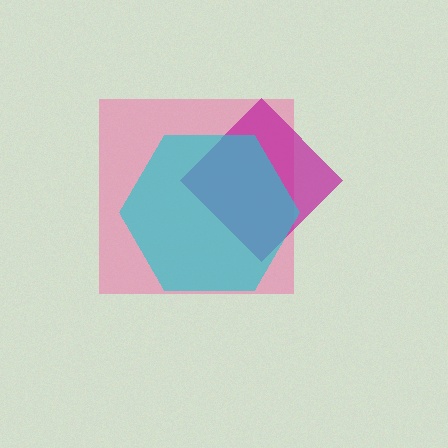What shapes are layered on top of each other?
The layered shapes are: a pink square, a magenta diamond, a cyan hexagon.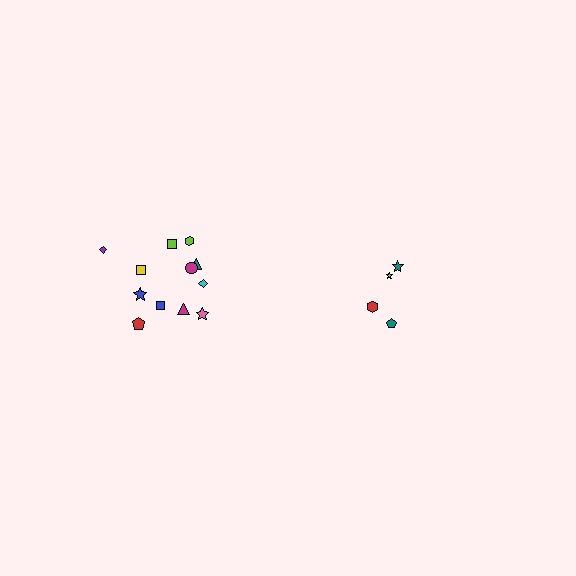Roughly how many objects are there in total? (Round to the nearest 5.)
Roughly 15 objects in total.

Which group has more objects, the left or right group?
The left group.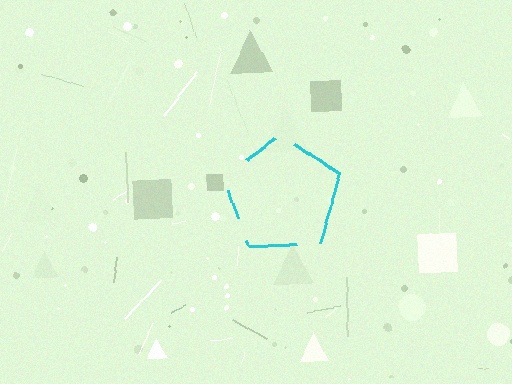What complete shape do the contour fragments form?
The contour fragments form a pentagon.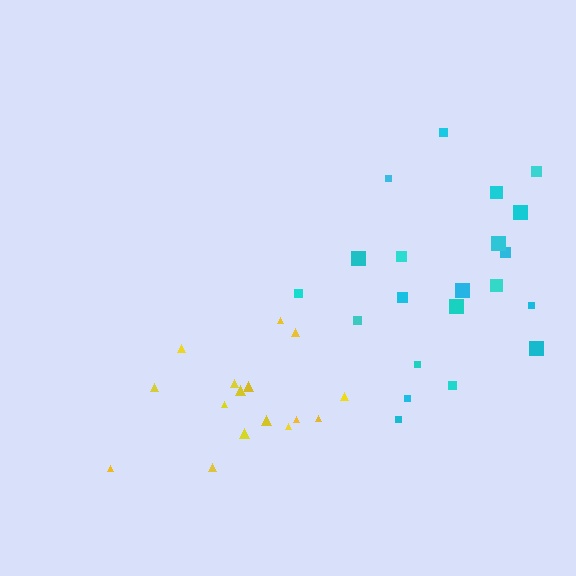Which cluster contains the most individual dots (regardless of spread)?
Cyan (21).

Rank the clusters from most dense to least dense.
yellow, cyan.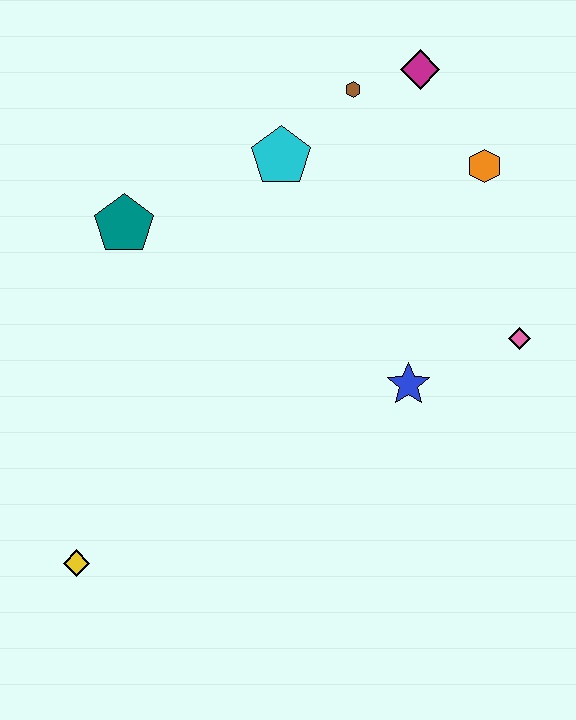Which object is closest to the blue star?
The pink diamond is closest to the blue star.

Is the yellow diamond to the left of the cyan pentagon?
Yes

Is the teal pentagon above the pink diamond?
Yes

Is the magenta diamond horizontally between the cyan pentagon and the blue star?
No